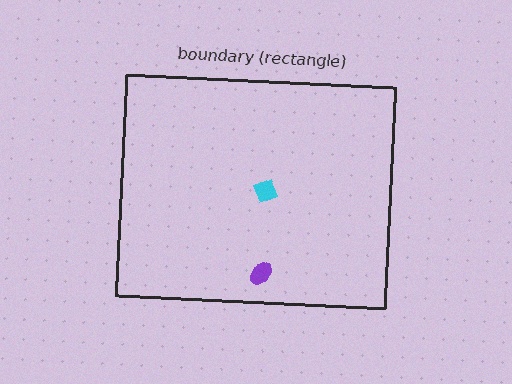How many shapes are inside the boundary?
2 inside, 0 outside.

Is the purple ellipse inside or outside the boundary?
Inside.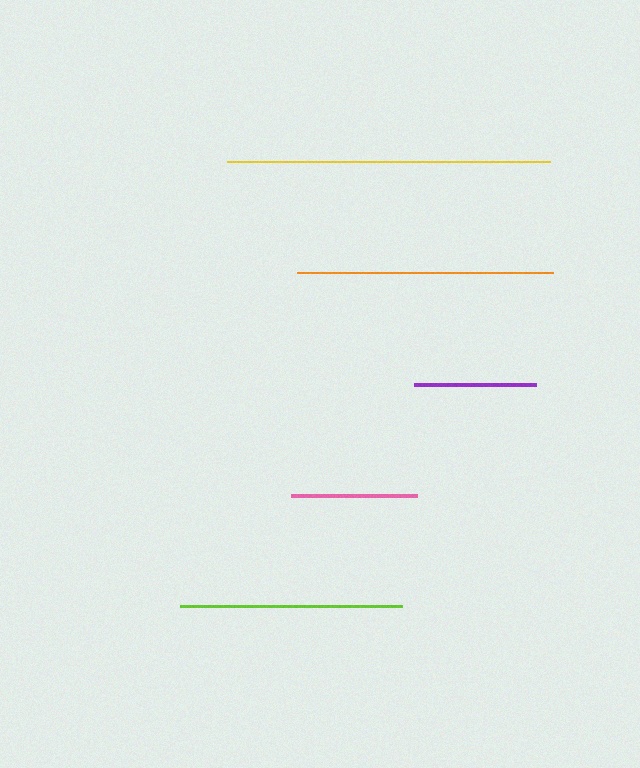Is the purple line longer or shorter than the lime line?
The lime line is longer than the purple line.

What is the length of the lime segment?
The lime segment is approximately 222 pixels long.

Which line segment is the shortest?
The purple line is the shortest at approximately 123 pixels.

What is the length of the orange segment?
The orange segment is approximately 255 pixels long.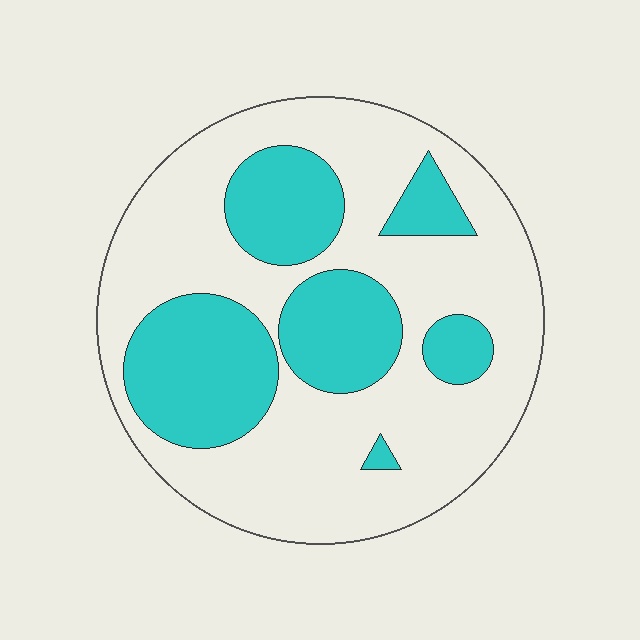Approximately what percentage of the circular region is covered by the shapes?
Approximately 35%.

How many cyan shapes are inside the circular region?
6.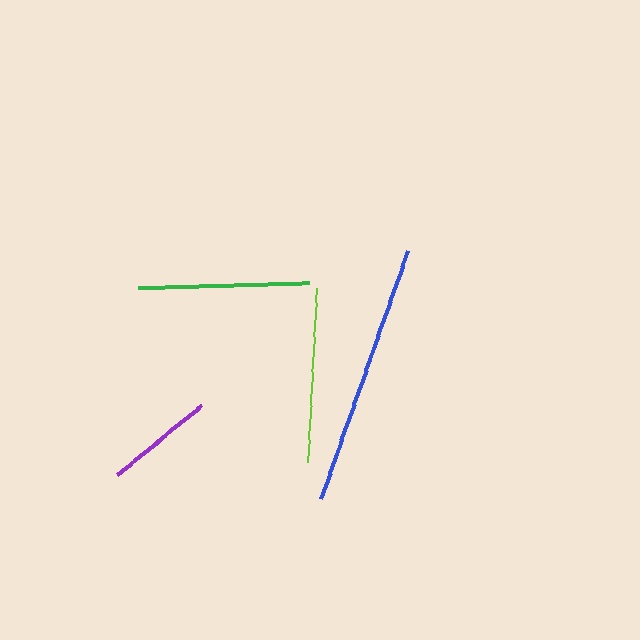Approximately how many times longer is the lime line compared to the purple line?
The lime line is approximately 1.6 times the length of the purple line.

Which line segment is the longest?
The blue line is the longest at approximately 263 pixels.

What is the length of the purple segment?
The purple segment is approximately 109 pixels long.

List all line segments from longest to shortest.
From longest to shortest: blue, lime, green, purple.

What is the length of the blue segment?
The blue segment is approximately 263 pixels long.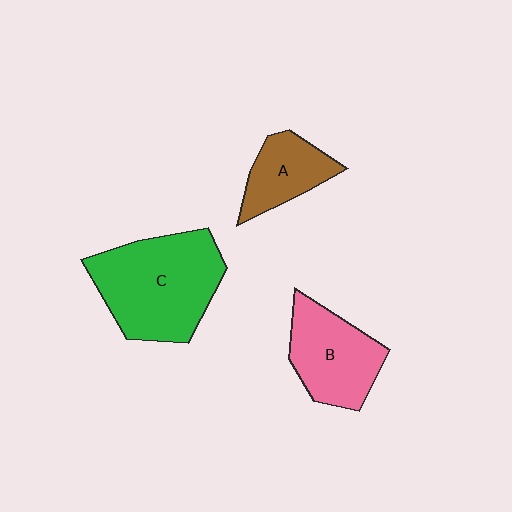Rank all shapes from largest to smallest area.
From largest to smallest: C (green), B (pink), A (brown).